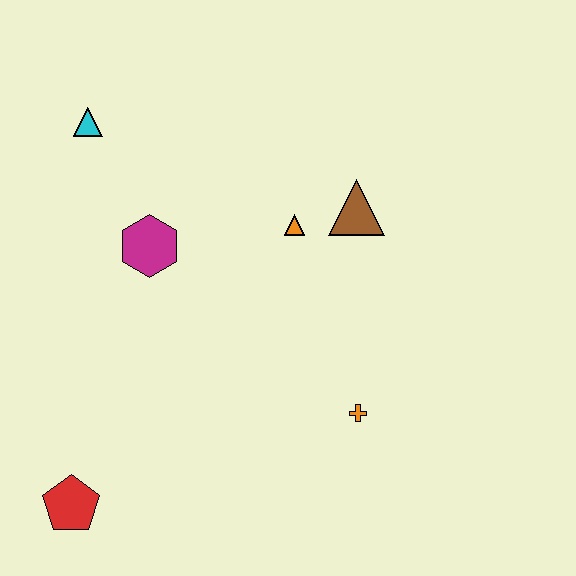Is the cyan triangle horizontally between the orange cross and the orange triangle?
No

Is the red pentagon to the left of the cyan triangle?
Yes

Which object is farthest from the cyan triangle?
The orange cross is farthest from the cyan triangle.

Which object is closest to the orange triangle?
The brown triangle is closest to the orange triangle.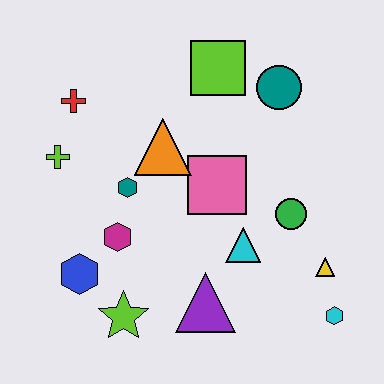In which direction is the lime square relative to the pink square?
The lime square is above the pink square.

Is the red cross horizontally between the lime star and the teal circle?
No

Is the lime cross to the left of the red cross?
Yes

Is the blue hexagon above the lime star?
Yes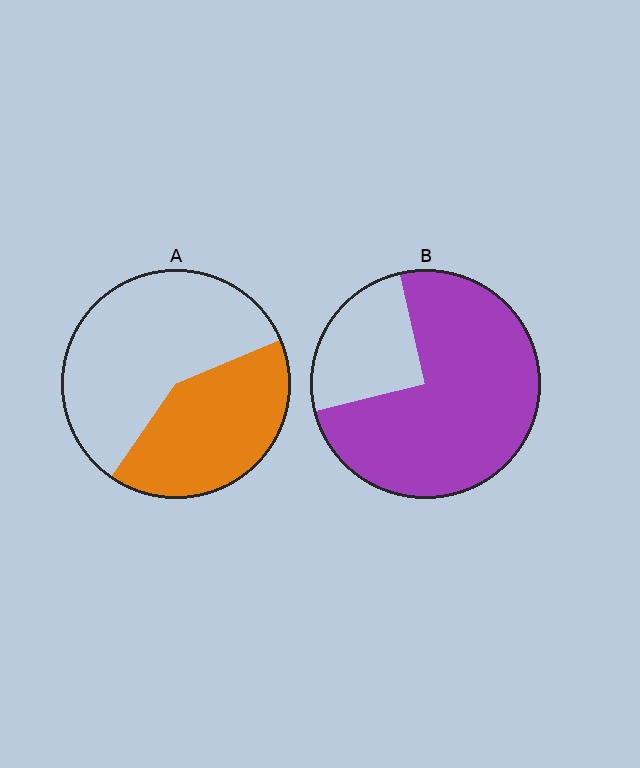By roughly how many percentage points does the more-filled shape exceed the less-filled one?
By roughly 35 percentage points (B over A).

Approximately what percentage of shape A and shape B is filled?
A is approximately 40% and B is approximately 75%.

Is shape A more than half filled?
No.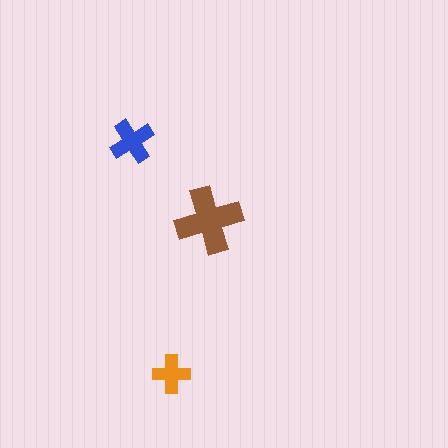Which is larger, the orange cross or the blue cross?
The blue one.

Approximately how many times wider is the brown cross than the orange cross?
About 1.5 times wider.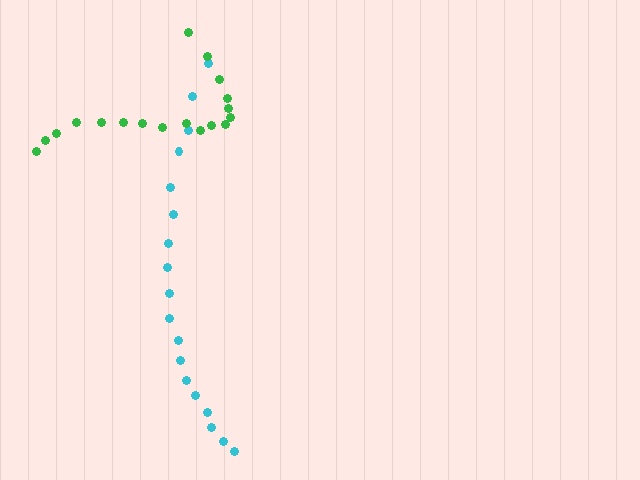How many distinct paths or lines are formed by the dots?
There are 2 distinct paths.